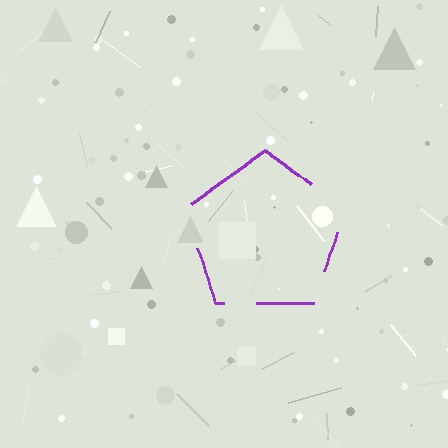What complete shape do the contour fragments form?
The contour fragments form a pentagon.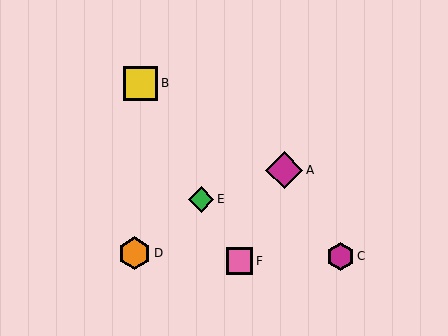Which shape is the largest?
The magenta diamond (labeled A) is the largest.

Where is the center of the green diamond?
The center of the green diamond is at (201, 199).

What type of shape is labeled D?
Shape D is an orange hexagon.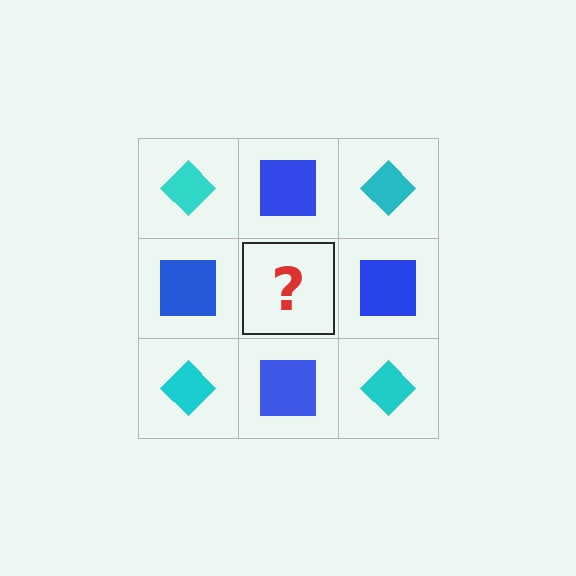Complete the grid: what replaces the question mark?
The question mark should be replaced with a cyan diamond.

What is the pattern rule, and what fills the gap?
The rule is that it alternates cyan diamond and blue square in a checkerboard pattern. The gap should be filled with a cyan diamond.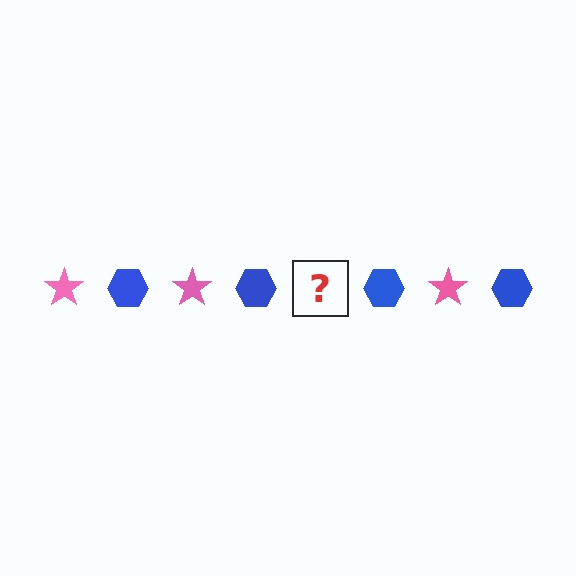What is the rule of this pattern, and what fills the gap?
The rule is that the pattern alternates between pink star and blue hexagon. The gap should be filled with a pink star.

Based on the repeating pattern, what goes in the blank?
The blank should be a pink star.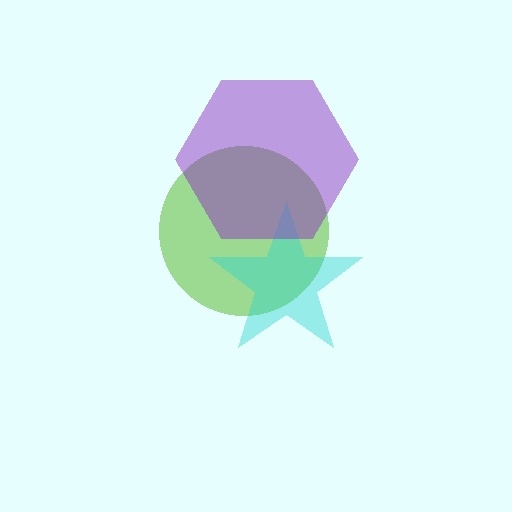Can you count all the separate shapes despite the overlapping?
Yes, there are 3 separate shapes.